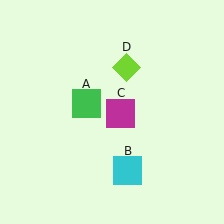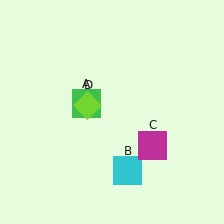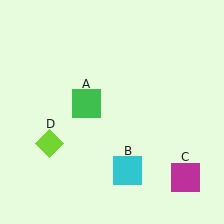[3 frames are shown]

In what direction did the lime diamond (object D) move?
The lime diamond (object D) moved down and to the left.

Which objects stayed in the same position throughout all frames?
Green square (object A) and cyan square (object B) remained stationary.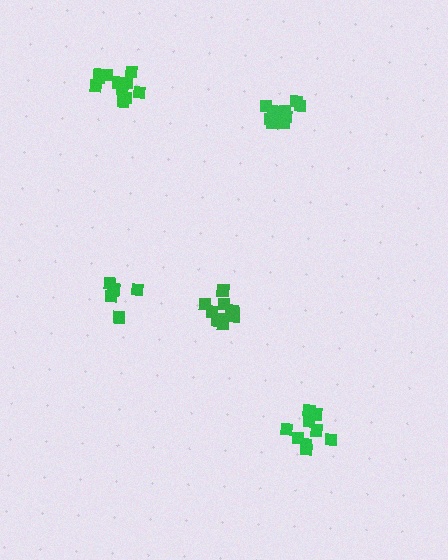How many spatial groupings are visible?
There are 5 spatial groupings.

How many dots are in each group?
Group 1: 13 dots, Group 2: 11 dots, Group 3: 7 dots, Group 4: 11 dots, Group 5: 9 dots (51 total).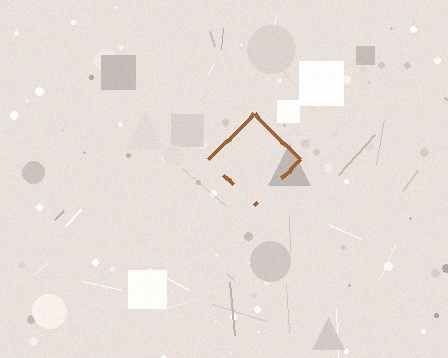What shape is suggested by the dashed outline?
The dashed outline suggests a diamond.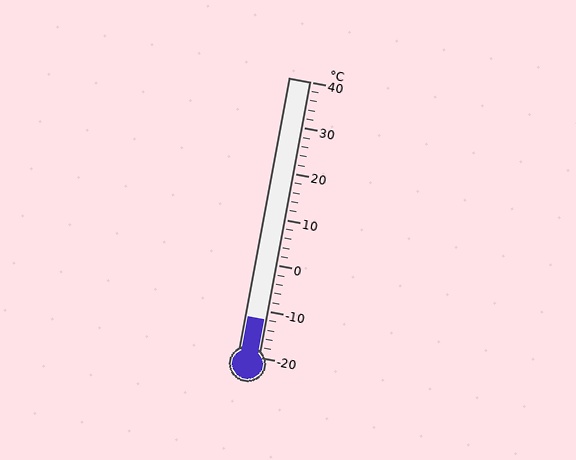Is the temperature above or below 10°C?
The temperature is below 10°C.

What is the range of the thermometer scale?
The thermometer scale ranges from -20°C to 40°C.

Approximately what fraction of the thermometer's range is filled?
The thermometer is filled to approximately 15% of its range.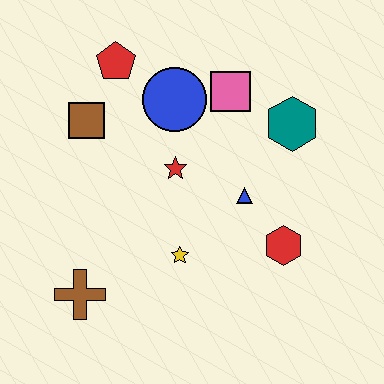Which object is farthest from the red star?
The brown cross is farthest from the red star.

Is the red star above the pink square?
No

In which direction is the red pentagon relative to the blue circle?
The red pentagon is to the left of the blue circle.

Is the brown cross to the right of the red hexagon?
No